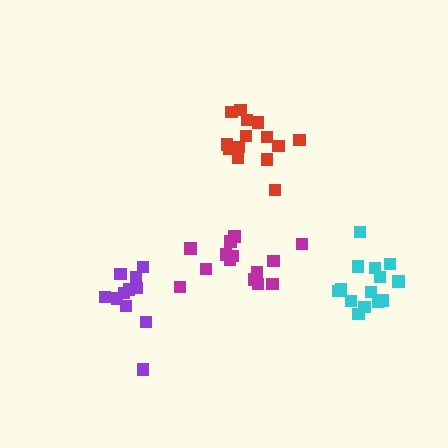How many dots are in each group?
Group 1: 14 dots, Group 2: 14 dots, Group 3: 11 dots, Group 4: 14 dots (53 total).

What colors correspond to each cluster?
The clusters are colored: red, magenta, purple, cyan.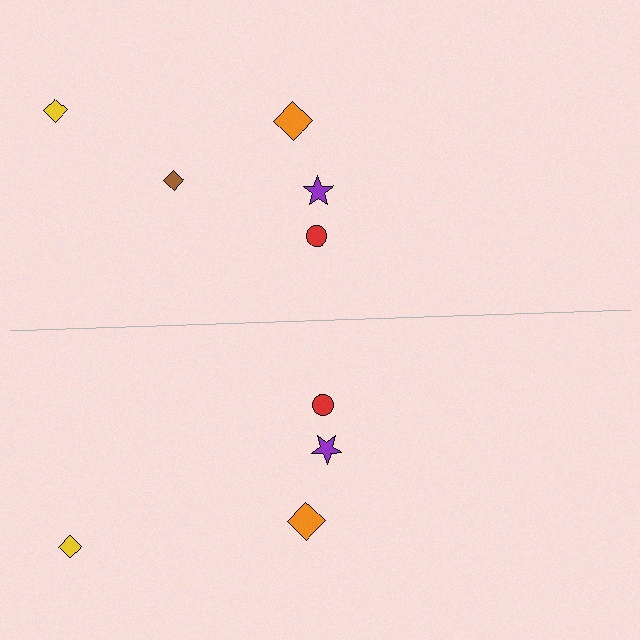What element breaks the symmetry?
A brown diamond is missing from the bottom side.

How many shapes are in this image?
There are 9 shapes in this image.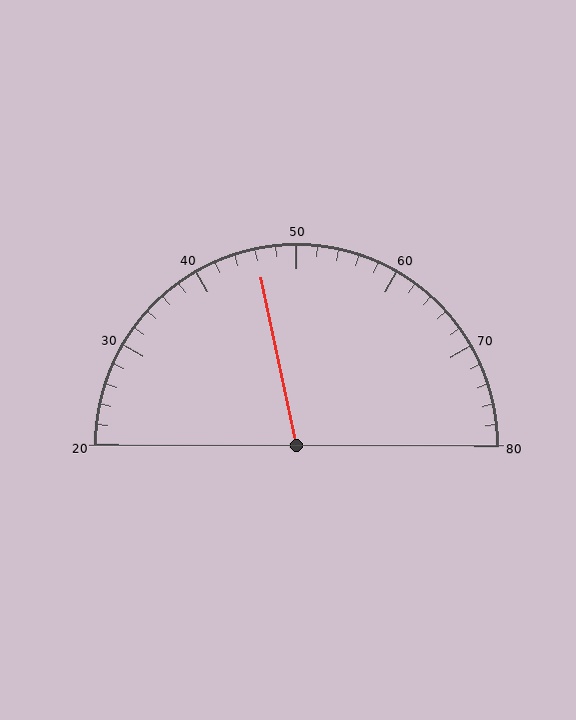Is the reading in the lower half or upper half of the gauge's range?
The reading is in the lower half of the range (20 to 80).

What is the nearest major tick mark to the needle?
The nearest major tick mark is 50.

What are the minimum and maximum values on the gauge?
The gauge ranges from 20 to 80.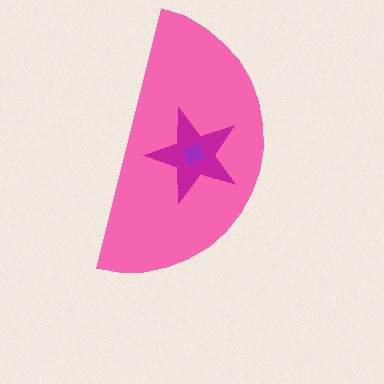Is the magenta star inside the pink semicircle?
Yes.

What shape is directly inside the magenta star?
The purple cross.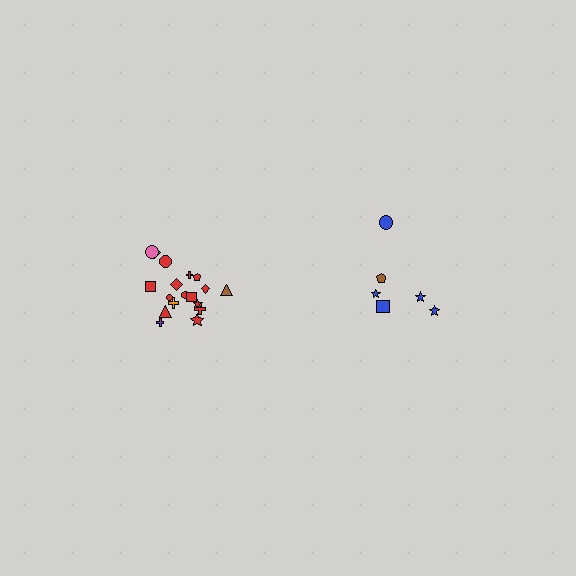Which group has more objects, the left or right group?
The left group.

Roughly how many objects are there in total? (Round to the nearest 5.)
Roughly 25 objects in total.